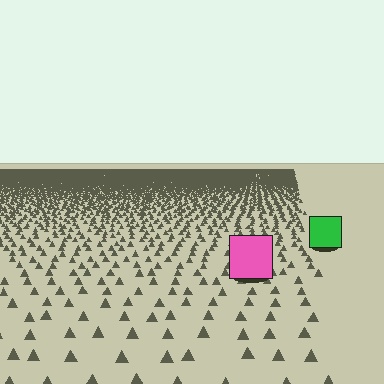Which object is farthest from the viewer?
The green square is farthest from the viewer. It appears smaller and the ground texture around it is denser.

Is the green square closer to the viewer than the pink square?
No. The pink square is closer — you can tell from the texture gradient: the ground texture is coarser near it.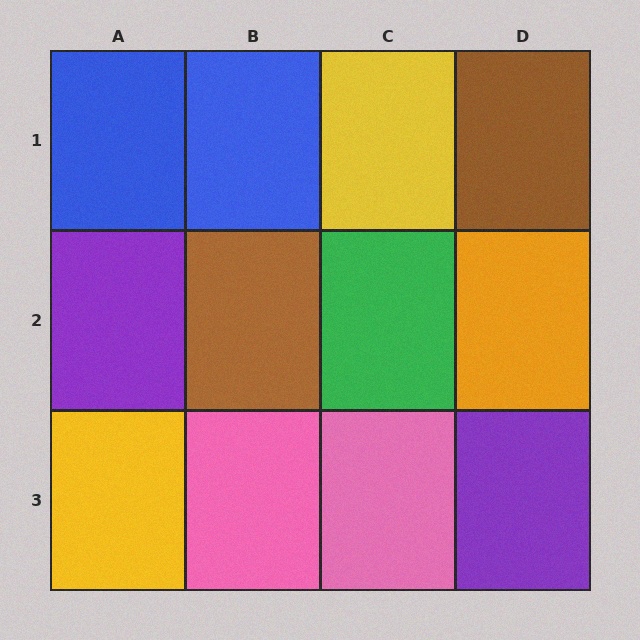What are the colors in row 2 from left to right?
Purple, brown, green, orange.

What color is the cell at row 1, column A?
Blue.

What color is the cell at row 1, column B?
Blue.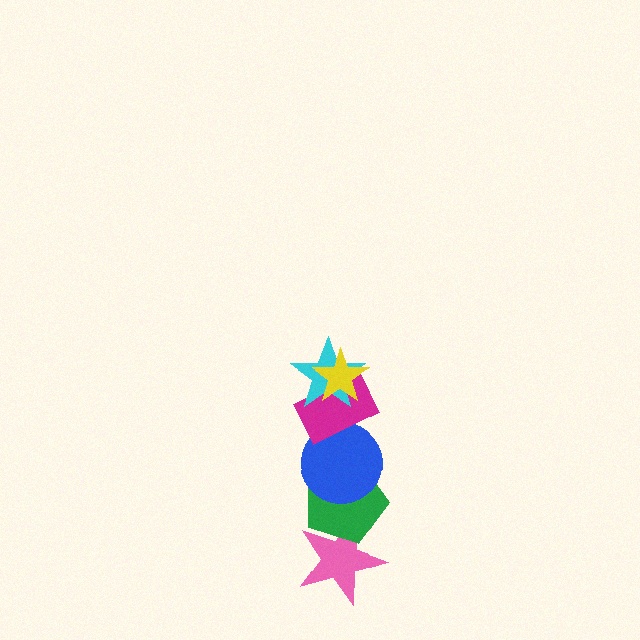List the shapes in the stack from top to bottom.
From top to bottom: the yellow star, the cyan star, the magenta rectangle, the blue circle, the green pentagon, the pink star.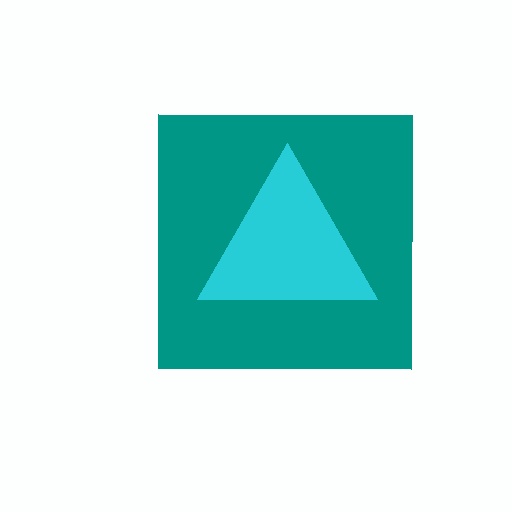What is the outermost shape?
The teal square.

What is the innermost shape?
The cyan triangle.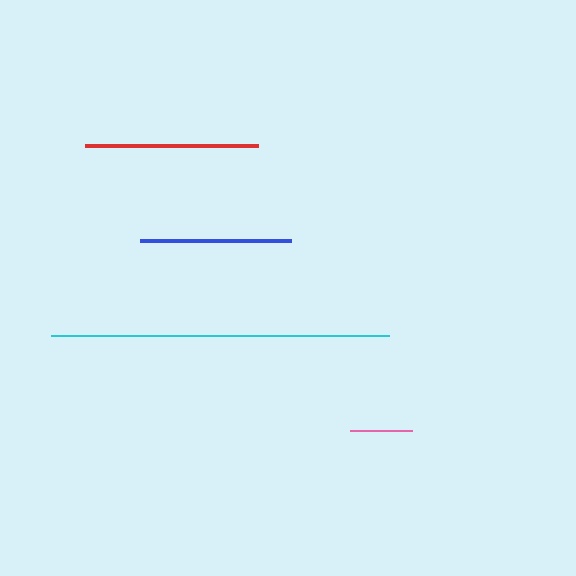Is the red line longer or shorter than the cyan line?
The cyan line is longer than the red line.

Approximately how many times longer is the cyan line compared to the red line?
The cyan line is approximately 1.9 times the length of the red line.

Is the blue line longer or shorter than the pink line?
The blue line is longer than the pink line.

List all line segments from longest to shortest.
From longest to shortest: cyan, red, blue, pink.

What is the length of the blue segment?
The blue segment is approximately 151 pixels long.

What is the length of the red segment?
The red segment is approximately 173 pixels long.